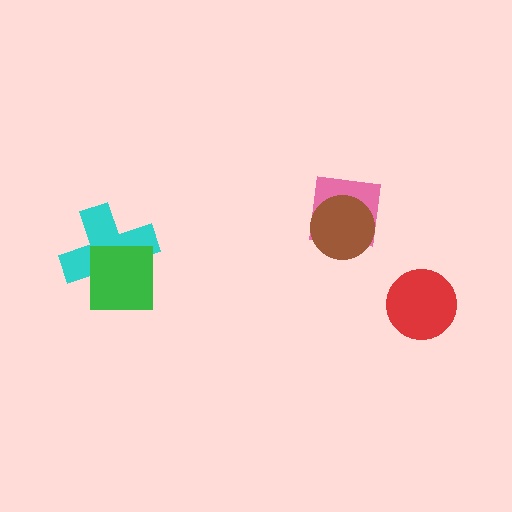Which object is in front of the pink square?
The brown circle is in front of the pink square.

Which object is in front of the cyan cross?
The green square is in front of the cyan cross.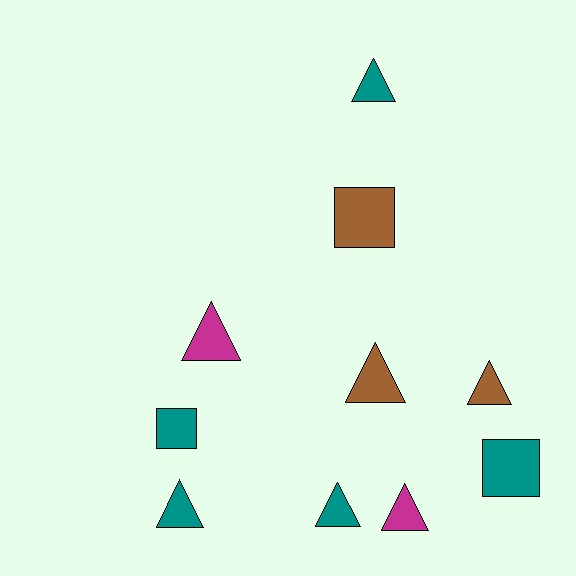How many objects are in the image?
There are 10 objects.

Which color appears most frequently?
Teal, with 5 objects.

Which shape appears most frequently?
Triangle, with 7 objects.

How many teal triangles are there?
There are 3 teal triangles.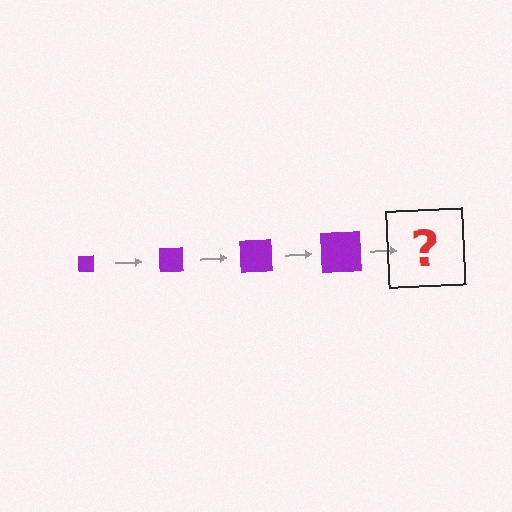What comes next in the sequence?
The next element should be a purple square, larger than the previous one.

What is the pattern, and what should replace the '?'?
The pattern is that the square gets progressively larger each step. The '?' should be a purple square, larger than the previous one.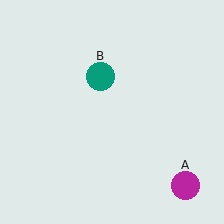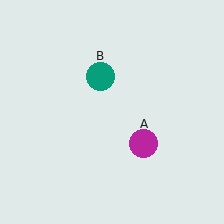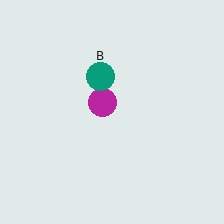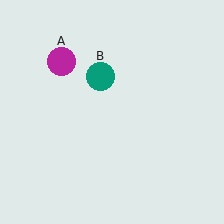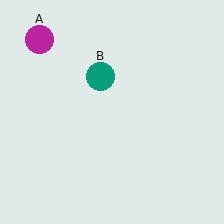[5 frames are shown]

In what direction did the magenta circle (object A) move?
The magenta circle (object A) moved up and to the left.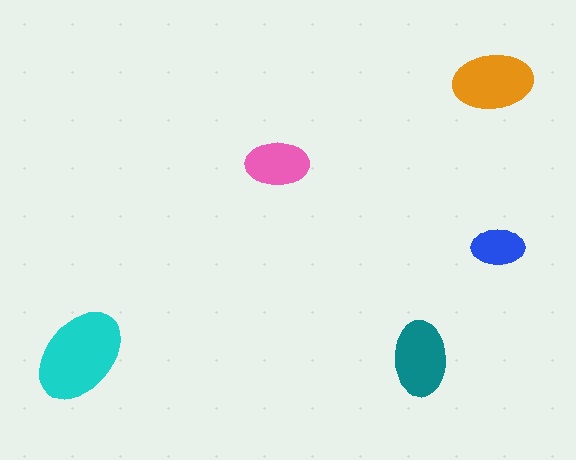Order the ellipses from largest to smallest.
the cyan one, the orange one, the teal one, the pink one, the blue one.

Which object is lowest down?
The teal ellipse is bottommost.